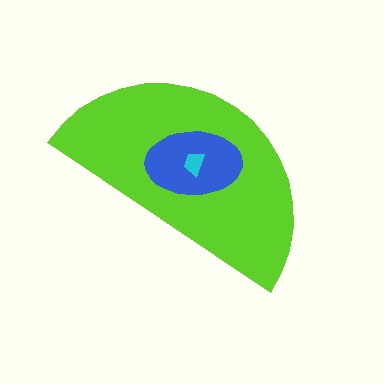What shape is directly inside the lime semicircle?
The blue ellipse.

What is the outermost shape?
The lime semicircle.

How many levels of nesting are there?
3.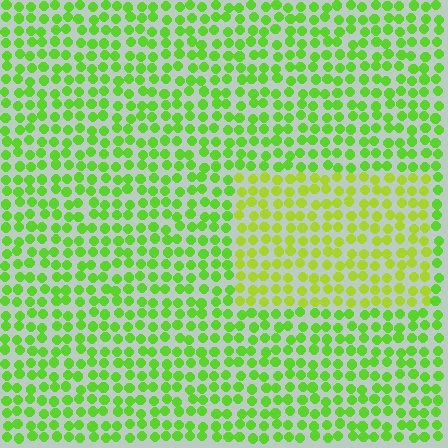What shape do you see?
I see a rectangle.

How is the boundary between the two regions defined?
The boundary is defined purely by a slight shift in hue (about 27 degrees). Spacing, size, and orientation are identical on both sides.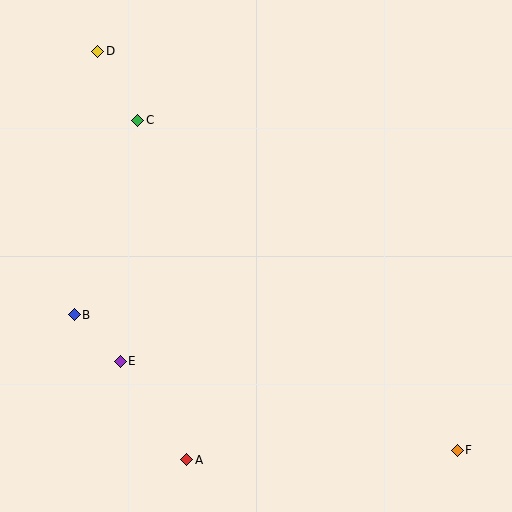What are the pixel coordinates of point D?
Point D is at (97, 51).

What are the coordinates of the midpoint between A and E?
The midpoint between A and E is at (153, 410).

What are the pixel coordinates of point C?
Point C is at (138, 120).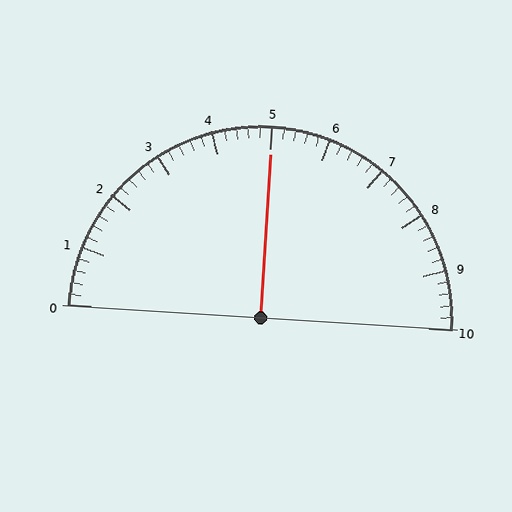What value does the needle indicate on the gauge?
The needle indicates approximately 5.0.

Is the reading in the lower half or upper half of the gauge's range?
The reading is in the upper half of the range (0 to 10).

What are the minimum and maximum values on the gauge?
The gauge ranges from 0 to 10.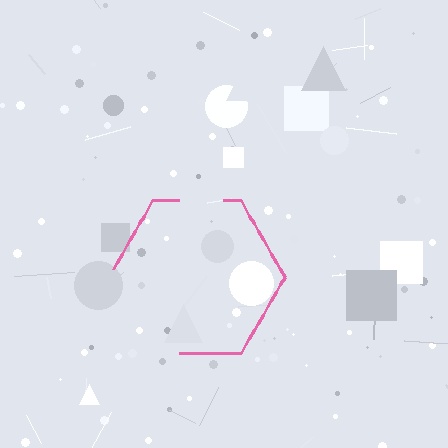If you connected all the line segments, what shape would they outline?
They would outline a hexagon.